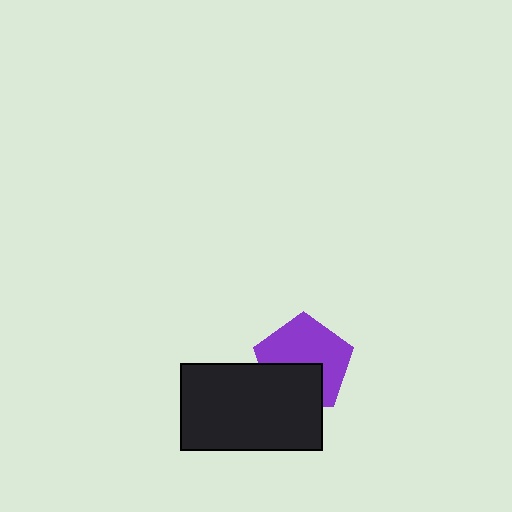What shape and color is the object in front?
The object in front is a black rectangle.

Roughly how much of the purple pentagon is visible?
About half of it is visible (roughly 62%).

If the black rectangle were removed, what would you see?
You would see the complete purple pentagon.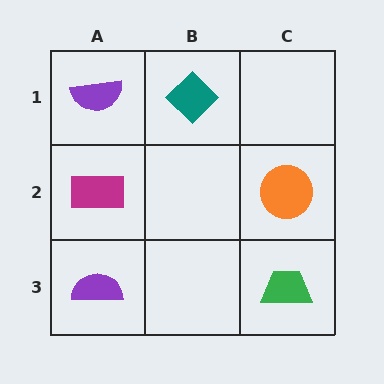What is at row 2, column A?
A magenta rectangle.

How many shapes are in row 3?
2 shapes.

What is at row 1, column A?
A purple semicircle.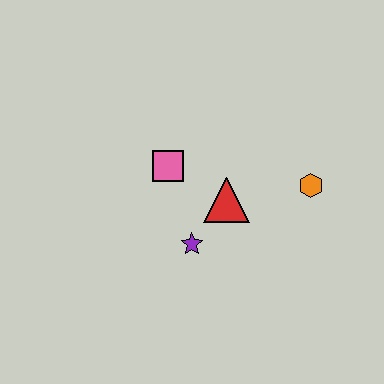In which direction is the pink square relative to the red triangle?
The pink square is to the left of the red triangle.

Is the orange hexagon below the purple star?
No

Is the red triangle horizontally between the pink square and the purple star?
No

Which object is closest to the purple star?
The red triangle is closest to the purple star.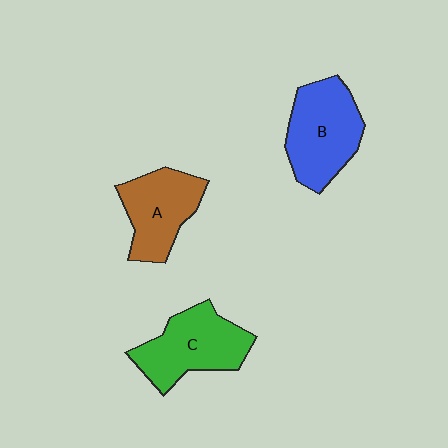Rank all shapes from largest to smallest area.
From largest to smallest: B (blue), C (green), A (brown).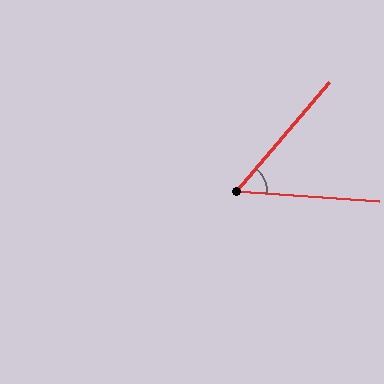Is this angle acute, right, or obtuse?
It is acute.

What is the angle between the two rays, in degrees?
Approximately 54 degrees.